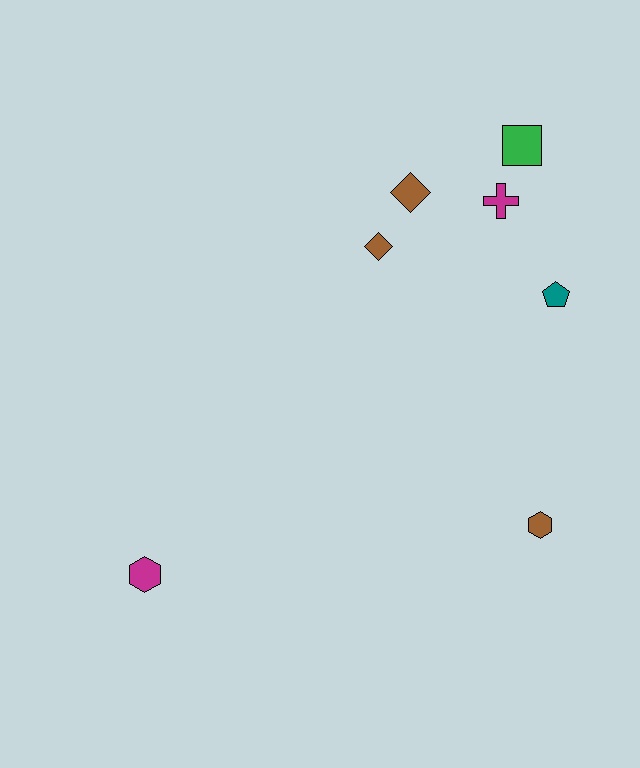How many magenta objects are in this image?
There are 2 magenta objects.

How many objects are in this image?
There are 7 objects.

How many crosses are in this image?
There is 1 cross.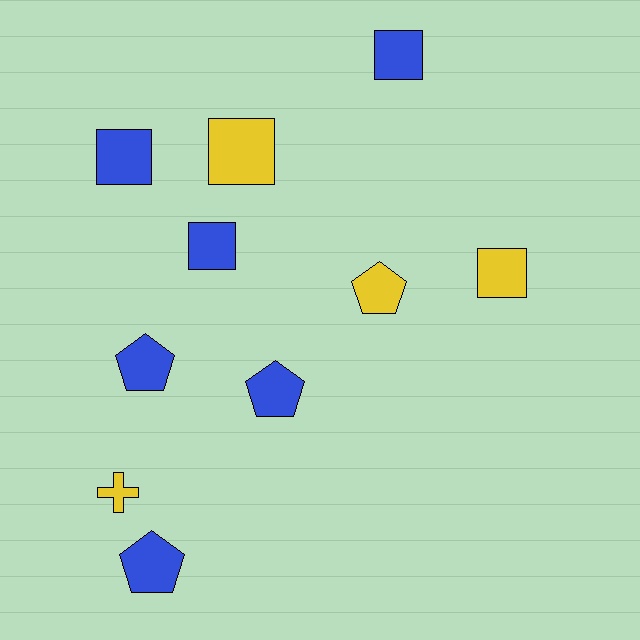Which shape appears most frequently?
Square, with 5 objects.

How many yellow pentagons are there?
There is 1 yellow pentagon.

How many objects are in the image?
There are 10 objects.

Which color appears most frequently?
Blue, with 6 objects.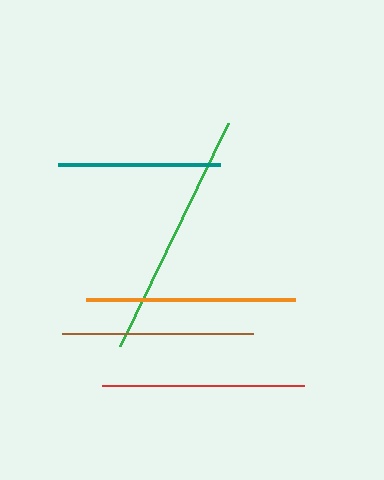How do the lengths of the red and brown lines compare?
The red and brown lines are approximately the same length.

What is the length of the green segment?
The green segment is approximately 248 pixels long.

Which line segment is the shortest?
The teal line is the shortest at approximately 162 pixels.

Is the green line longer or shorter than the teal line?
The green line is longer than the teal line.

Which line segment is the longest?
The green line is the longest at approximately 248 pixels.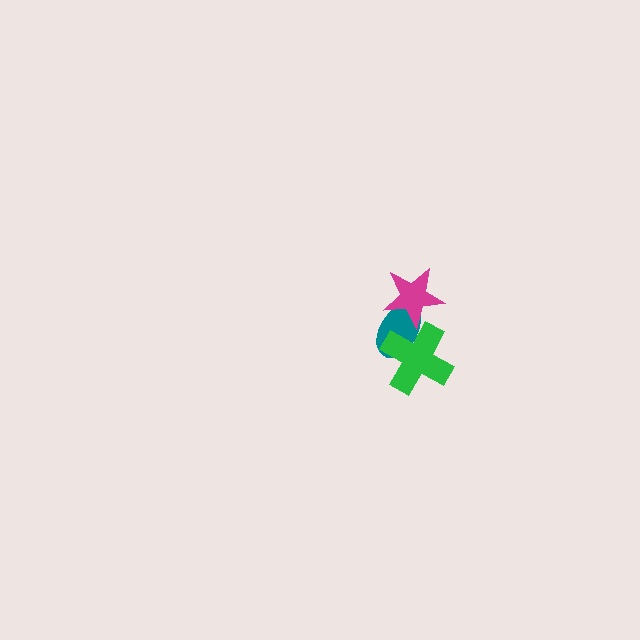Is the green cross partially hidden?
No, no other shape covers it.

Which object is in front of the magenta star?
The green cross is in front of the magenta star.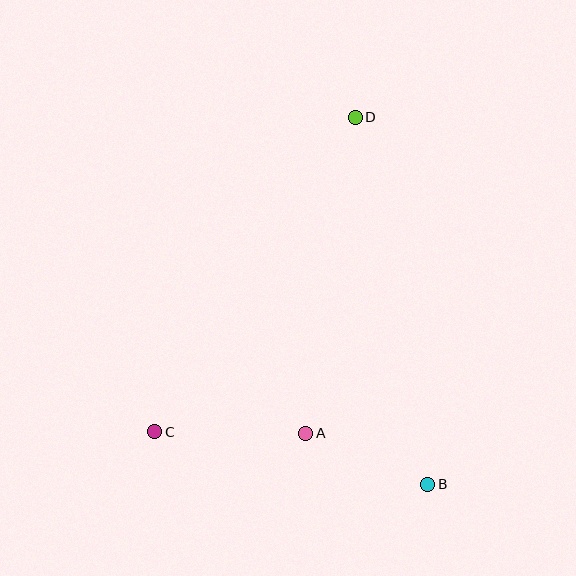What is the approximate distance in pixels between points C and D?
The distance between C and D is approximately 373 pixels.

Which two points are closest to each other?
Points A and B are closest to each other.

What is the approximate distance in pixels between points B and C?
The distance between B and C is approximately 278 pixels.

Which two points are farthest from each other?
Points B and D are farthest from each other.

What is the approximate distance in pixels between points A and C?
The distance between A and C is approximately 151 pixels.